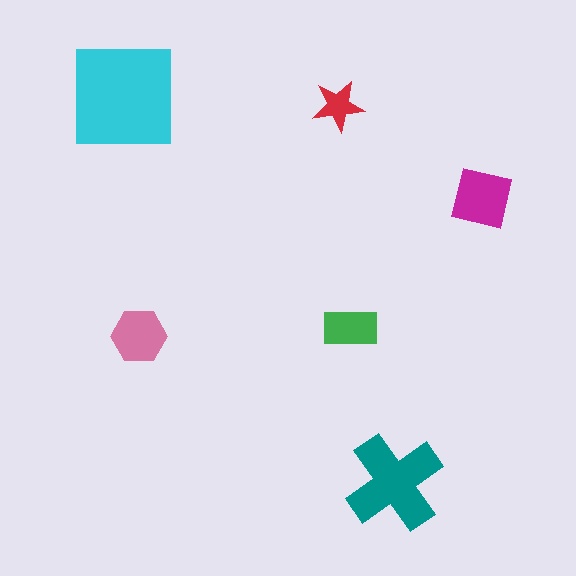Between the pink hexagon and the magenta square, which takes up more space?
The magenta square.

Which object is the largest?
The cyan square.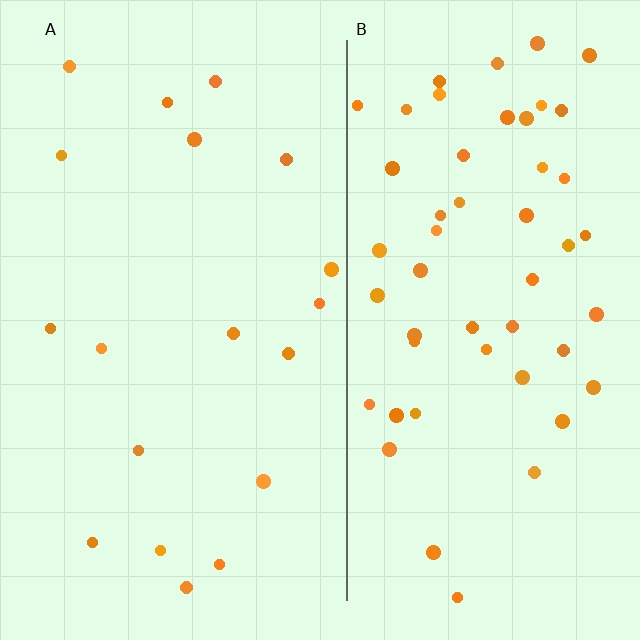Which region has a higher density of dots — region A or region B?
B (the right).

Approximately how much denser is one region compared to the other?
Approximately 2.8× — region B over region A.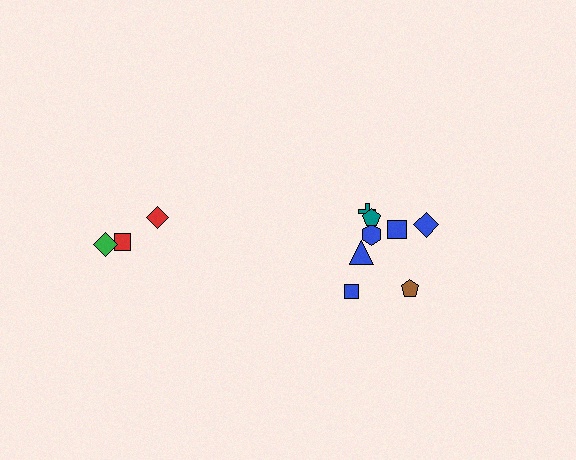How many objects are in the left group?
There are 3 objects.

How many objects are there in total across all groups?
There are 11 objects.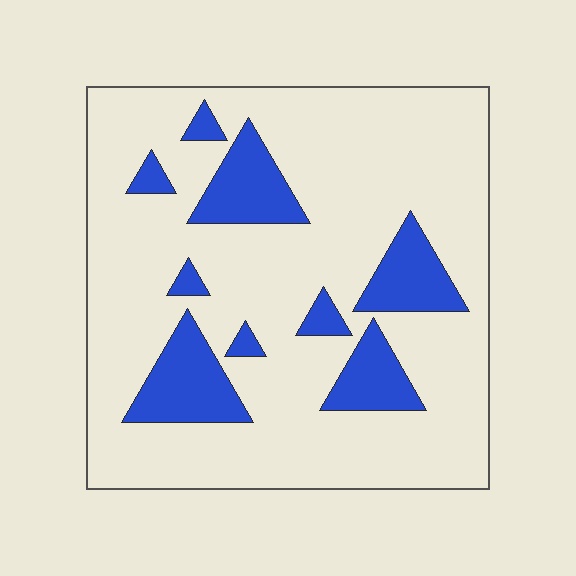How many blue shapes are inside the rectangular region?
9.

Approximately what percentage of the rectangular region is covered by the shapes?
Approximately 20%.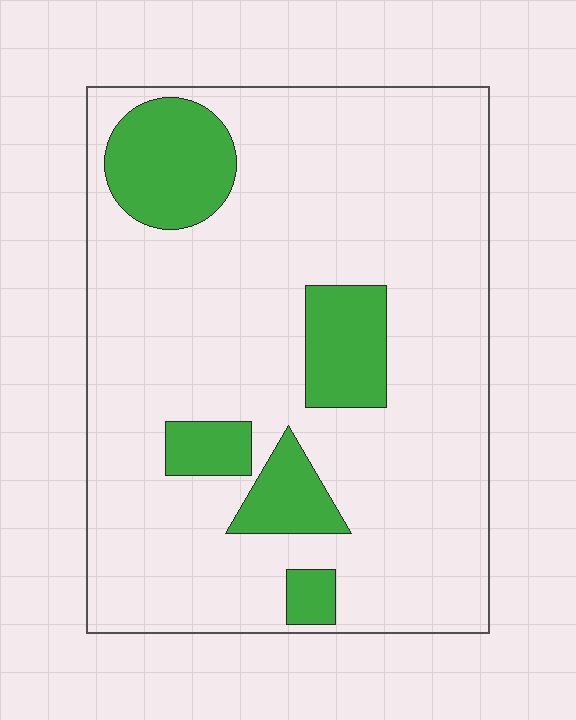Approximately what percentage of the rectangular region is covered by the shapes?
Approximately 15%.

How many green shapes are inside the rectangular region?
5.